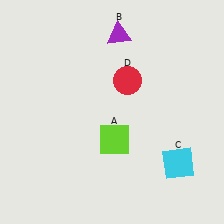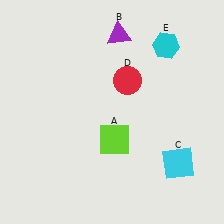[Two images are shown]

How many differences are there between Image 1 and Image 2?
There is 1 difference between the two images.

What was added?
A cyan hexagon (E) was added in Image 2.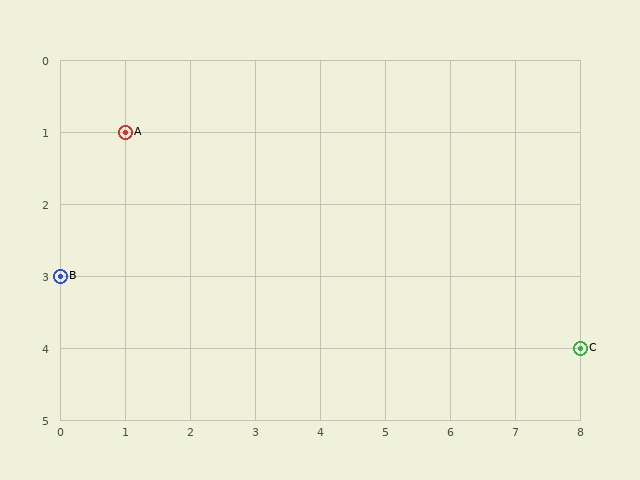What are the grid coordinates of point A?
Point A is at grid coordinates (1, 1).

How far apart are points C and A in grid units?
Points C and A are 7 columns and 3 rows apart (about 7.6 grid units diagonally).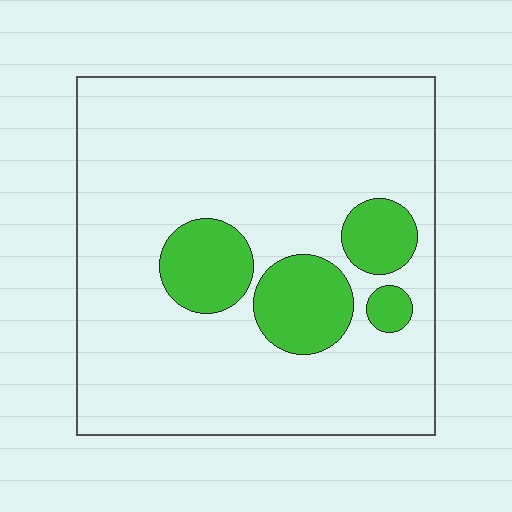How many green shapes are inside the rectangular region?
4.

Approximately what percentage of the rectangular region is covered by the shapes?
Approximately 15%.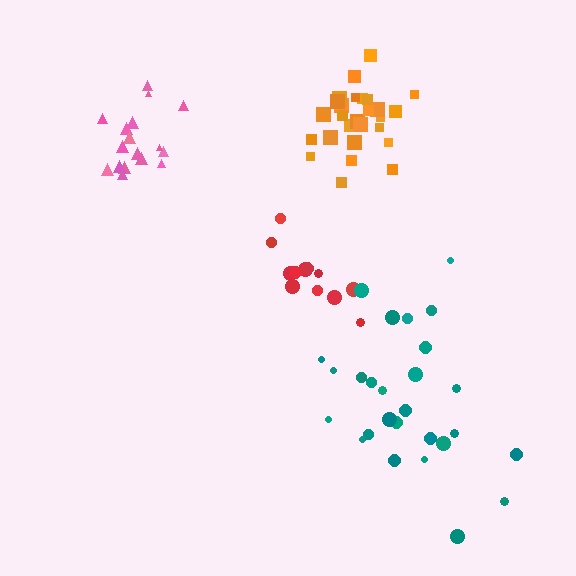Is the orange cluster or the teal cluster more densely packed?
Orange.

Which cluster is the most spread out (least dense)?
Teal.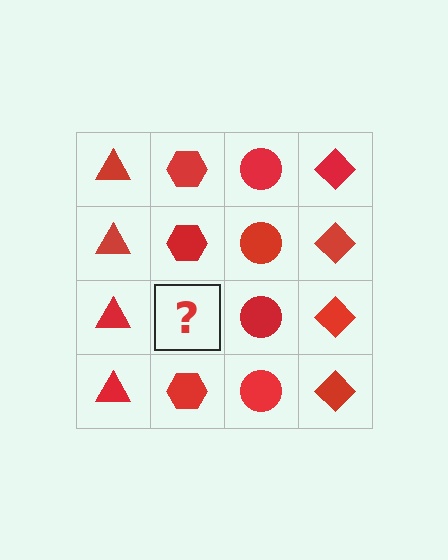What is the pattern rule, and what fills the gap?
The rule is that each column has a consistent shape. The gap should be filled with a red hexagon.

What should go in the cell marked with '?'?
The missing cell should contain a red hexagon.